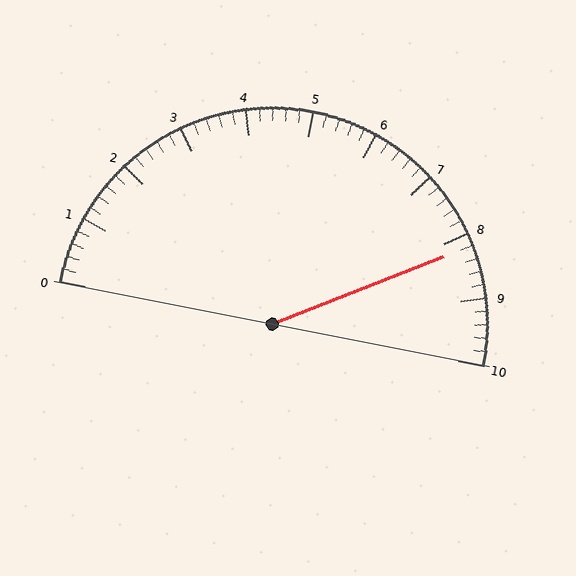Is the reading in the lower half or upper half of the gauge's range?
The reading is in the upper half of the range (0 to 10).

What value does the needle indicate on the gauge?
The needle indicates approximately 8.2.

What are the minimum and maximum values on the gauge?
The gauge ranges from 0 to 10.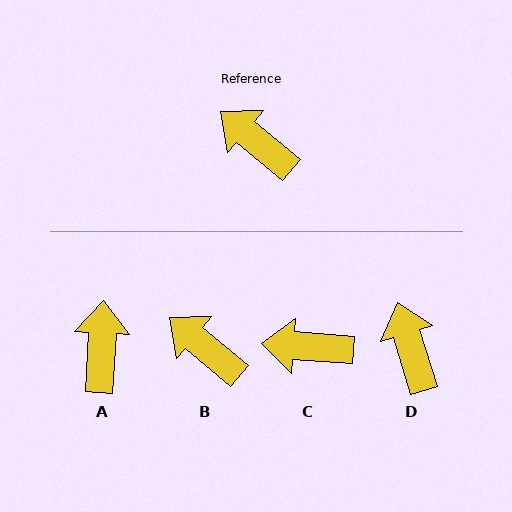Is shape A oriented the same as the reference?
No, it is off by about 53 degrees.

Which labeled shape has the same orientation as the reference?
B.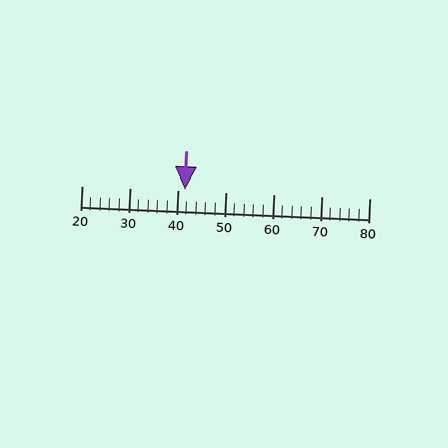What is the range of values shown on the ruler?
The ruler shows values from 20 to 80.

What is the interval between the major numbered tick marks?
The major tick marks are spaced 10 units apart.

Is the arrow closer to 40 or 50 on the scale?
The arrow is closer to 40.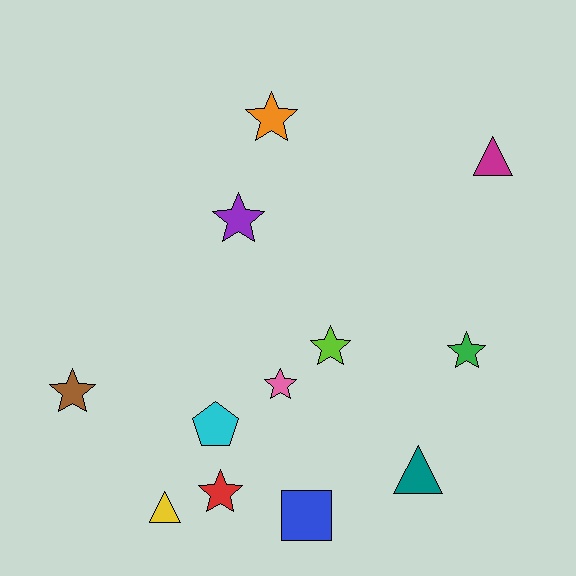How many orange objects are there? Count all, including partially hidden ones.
There is 1 orange object.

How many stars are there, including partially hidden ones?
There are 7 stars.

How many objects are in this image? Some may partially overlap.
There are 12 objects.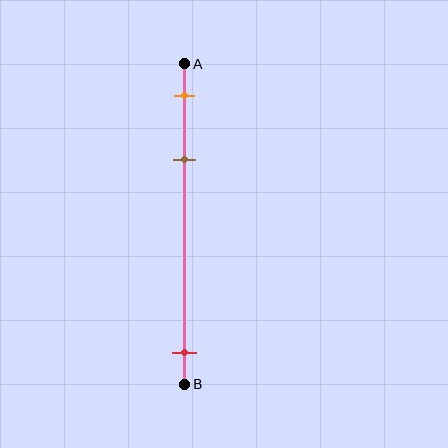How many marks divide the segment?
There are 3 marks dividing the segment.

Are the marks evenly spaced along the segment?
No, the marks are not evenly spaced.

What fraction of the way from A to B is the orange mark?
The orange mark is approximately 10% (0.1) of the way from A to B.